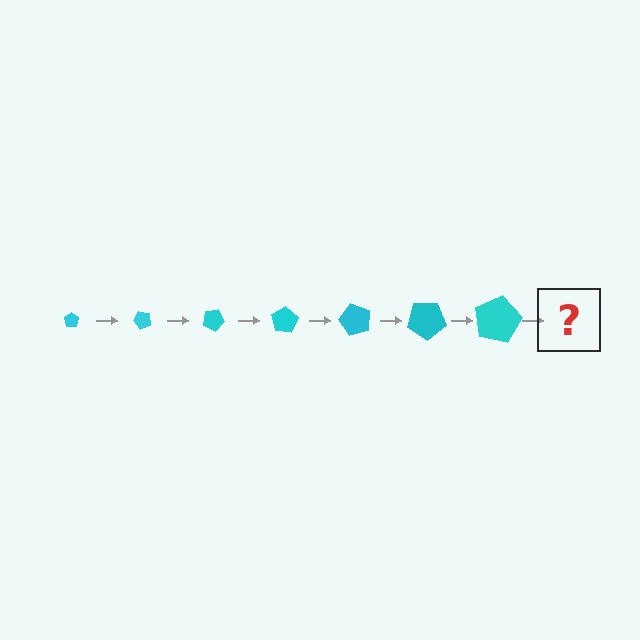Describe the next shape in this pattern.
It should be a pentagon, larger than the previous one and rotated 350 degrees from the start.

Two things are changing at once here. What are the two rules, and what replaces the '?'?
The two rules are that the pentagon grows larger each step and it rotates 50 degrees each step. The '?' should be a pentagon, larger than the previous one and rotated 350 degrees from the start.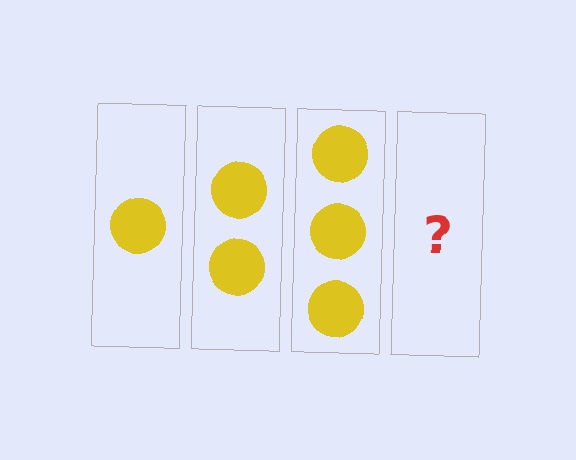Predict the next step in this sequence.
The next step is 4 circles.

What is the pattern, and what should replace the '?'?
The pattern is that each step adds one more circle. The '?' should be 4 circles.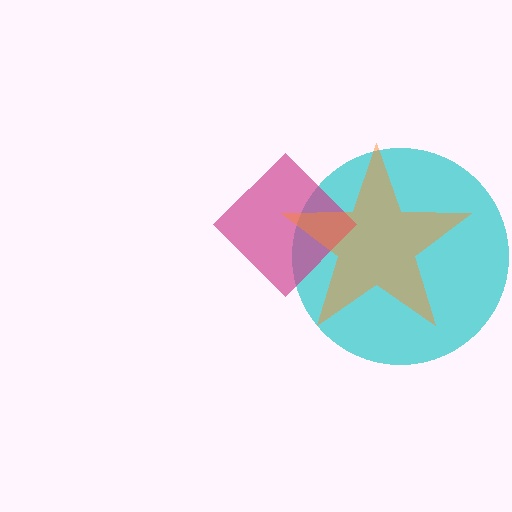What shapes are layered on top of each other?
The layered shapes are: a cyan circle, a magenta diamond, an orange star.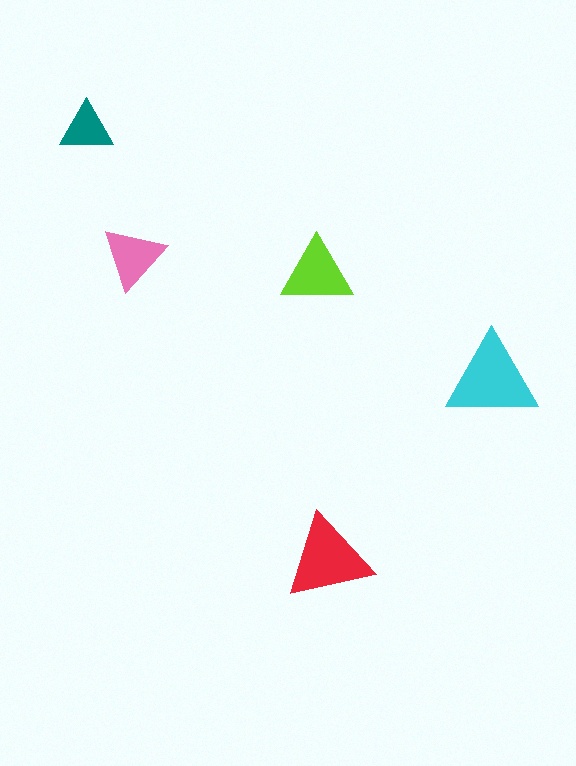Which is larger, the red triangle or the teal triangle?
The red one.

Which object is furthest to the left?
The teal triangle is leftmost.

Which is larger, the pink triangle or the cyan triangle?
The cyan one.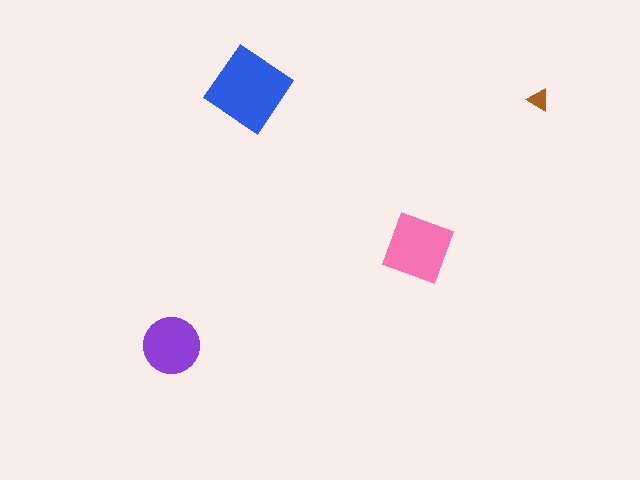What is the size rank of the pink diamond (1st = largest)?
2nd.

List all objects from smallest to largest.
The brown triangle, the purple circle, the pink diamond, the blue diamond.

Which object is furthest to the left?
The purple circle is leftmost.